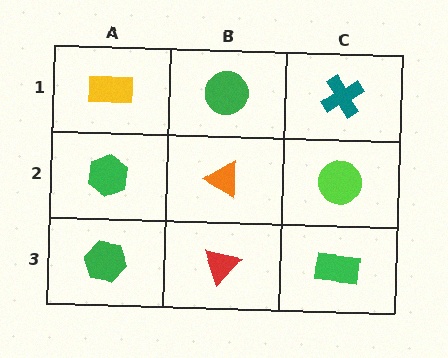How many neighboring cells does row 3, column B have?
3.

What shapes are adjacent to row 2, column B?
A green circle (row 1, column B), a red triangle (row 3, column B), a green hexagon (row 2, column A), a lime circle (row 2, column C).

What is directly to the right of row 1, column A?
A green circle.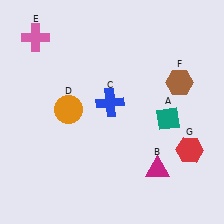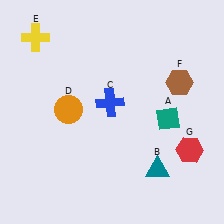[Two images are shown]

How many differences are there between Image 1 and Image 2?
There are 2 differences between the two images.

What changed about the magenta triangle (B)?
In Image 1, B is magenta. In Image 2, it changed to teal.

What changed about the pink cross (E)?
In Image 1, E is pink. In Image 2, it changed to yellow.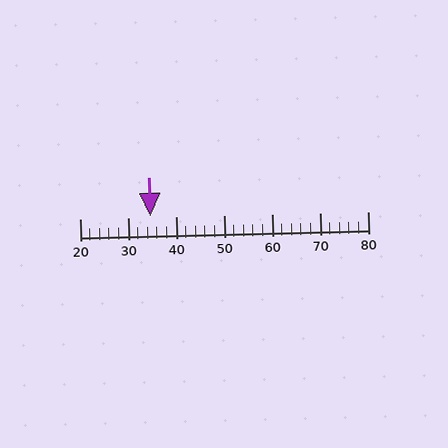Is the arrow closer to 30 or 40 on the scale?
The arrow is closer to 30.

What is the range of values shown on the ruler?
The ruler shows values from 20 to 80.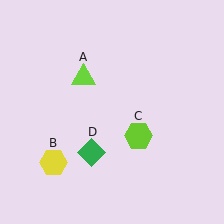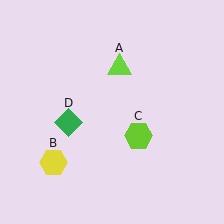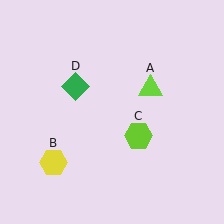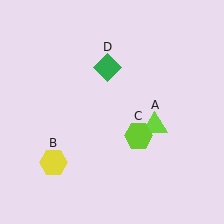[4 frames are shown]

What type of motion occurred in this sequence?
The lime triangle (object A), green diamond (object D) rotated clockwise around the center of the scene.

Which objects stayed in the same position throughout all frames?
Yellow hexagon (object B) and lime hexagon (object C) remained stationary.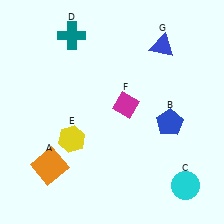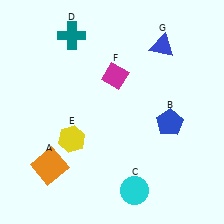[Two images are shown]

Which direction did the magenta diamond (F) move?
The magenta diamond (F) moved up.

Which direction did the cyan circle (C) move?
The cyan circle (C) moved left.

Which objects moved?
The objects that moved are: the cyan circle (C), the magenta diamond (F).